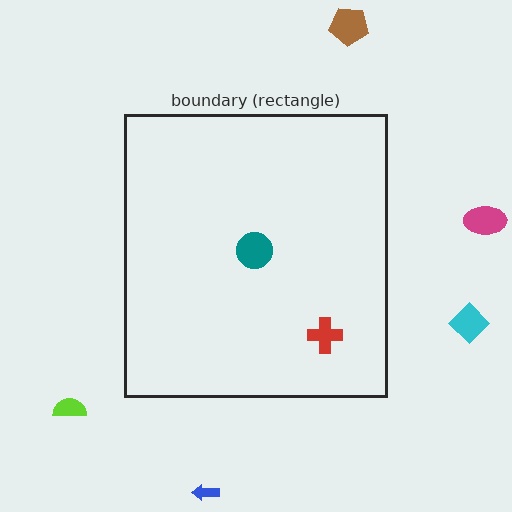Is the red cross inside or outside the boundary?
Inside.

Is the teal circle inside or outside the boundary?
Inside.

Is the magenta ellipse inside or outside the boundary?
Outside.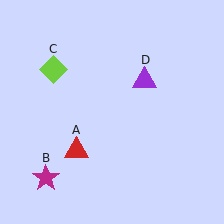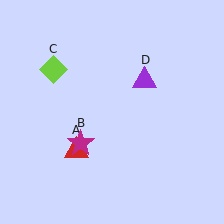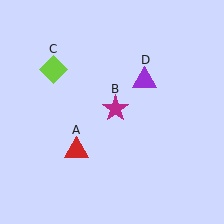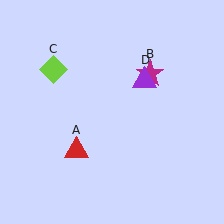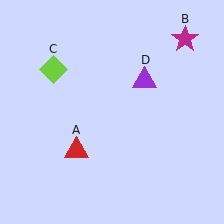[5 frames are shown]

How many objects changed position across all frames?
1 object changed position: magenta star (object B).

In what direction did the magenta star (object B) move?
The magenta star (object B) moved up and to the right.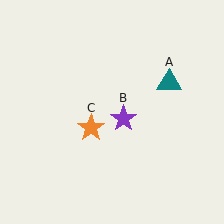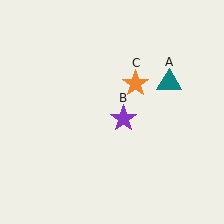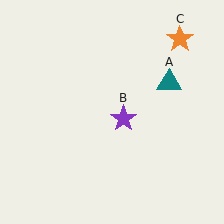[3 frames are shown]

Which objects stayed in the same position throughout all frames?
Teal triangle (object A) and purple star (object B) remained stationary.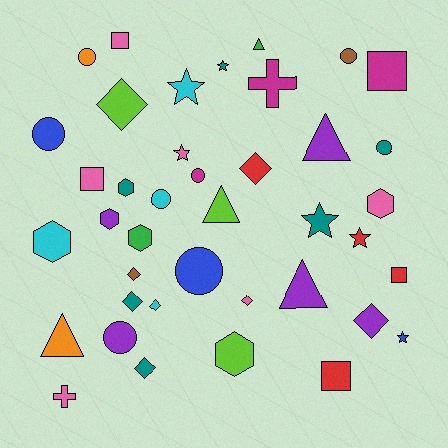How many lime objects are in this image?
There are 3 lime objects.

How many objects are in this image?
There are 40 objects.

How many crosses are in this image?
There are 2 crosses.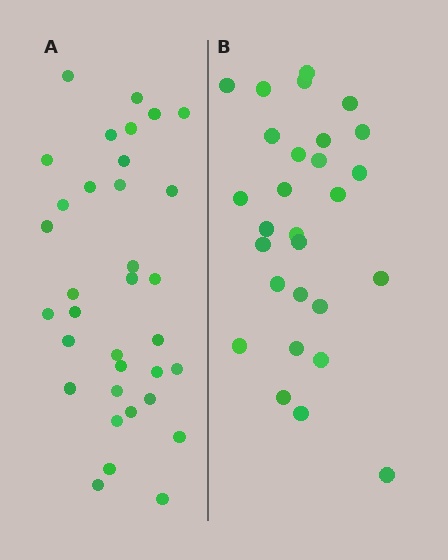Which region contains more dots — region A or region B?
Region A (the left region) has more dots.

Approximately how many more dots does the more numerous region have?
Region A has about 6 more dots than region B.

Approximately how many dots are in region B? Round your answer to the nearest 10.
About 30 dots. (The exact count is 28, which rounds to 30.)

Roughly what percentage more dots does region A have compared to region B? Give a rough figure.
About 20% more.